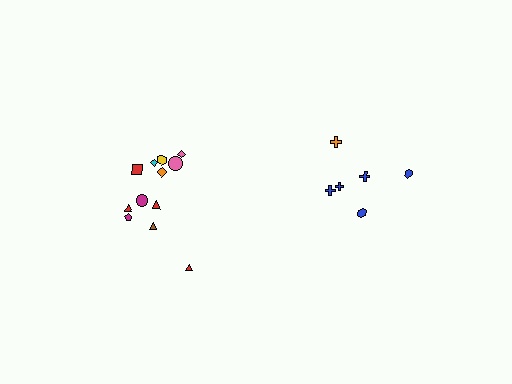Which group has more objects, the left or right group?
The left group.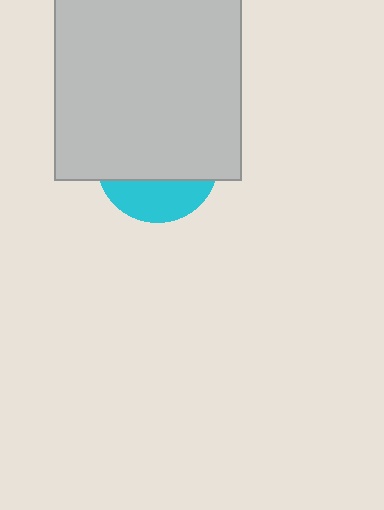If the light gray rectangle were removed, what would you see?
You would see the complete cyan circle.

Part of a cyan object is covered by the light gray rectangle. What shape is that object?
It is a circle.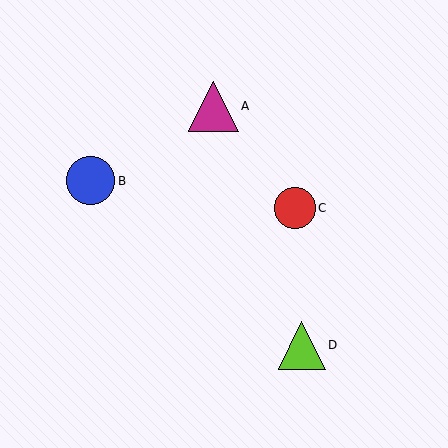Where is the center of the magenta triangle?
The center of the magenta triangle is at (213, 106).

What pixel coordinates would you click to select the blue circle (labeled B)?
Click at (91, 181) to select the blue circle B.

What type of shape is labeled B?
Shape B is a blue circle.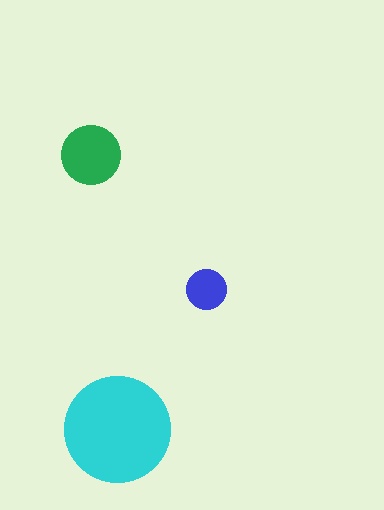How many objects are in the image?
There are 3 objects in the image.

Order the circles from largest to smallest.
the cyan one, the green one, the blue one.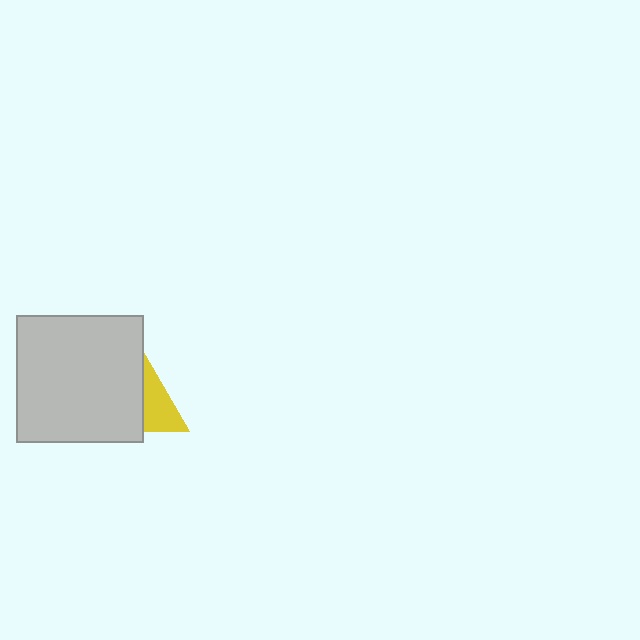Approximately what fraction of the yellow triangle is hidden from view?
Roughly 65% of the yellow triangle is hidden behind the light gray square.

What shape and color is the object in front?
The object in front is a light gray square.